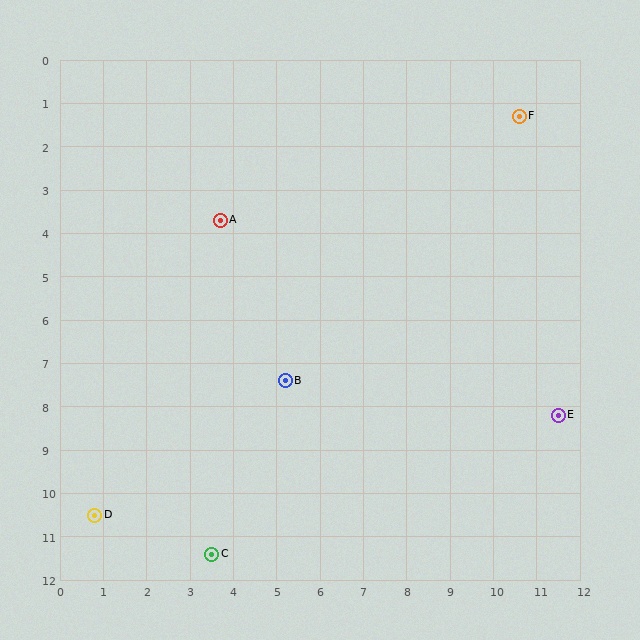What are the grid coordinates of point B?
Point B is at approximately (5.2, 7.4).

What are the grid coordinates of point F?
Point F is at approximately (10.6, 1.3).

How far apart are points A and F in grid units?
Points A and F are about 7.3 grid units apart.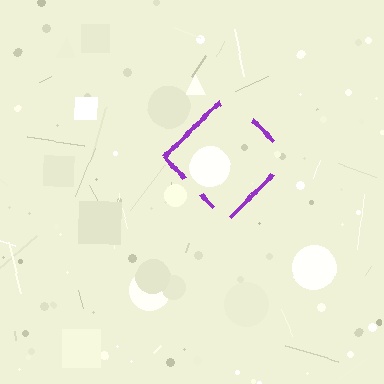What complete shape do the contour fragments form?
The contour fragments form a diamond.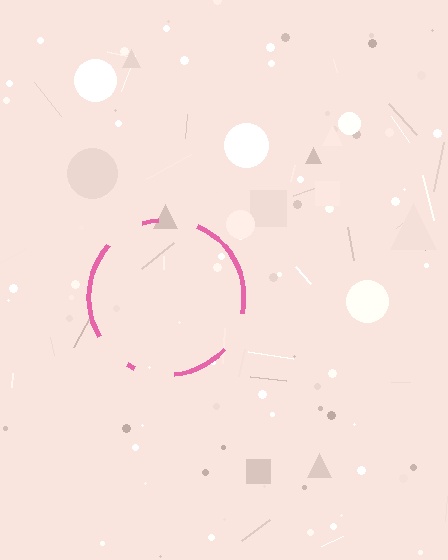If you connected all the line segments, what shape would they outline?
They would outline a circle.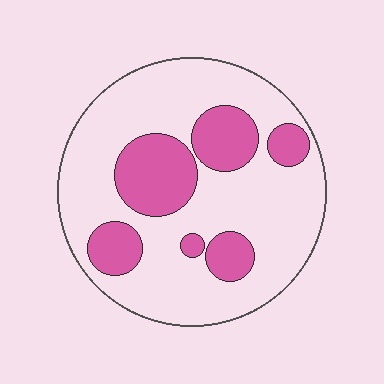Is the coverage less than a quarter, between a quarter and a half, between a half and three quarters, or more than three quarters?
Between a quarter and a half.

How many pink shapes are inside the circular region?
6.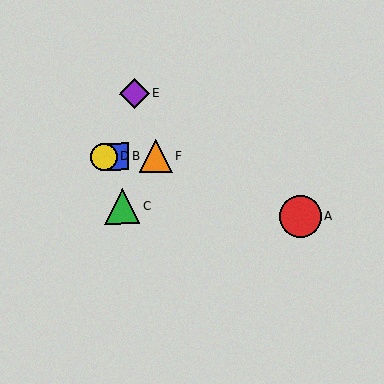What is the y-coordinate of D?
Object D is at y≈157.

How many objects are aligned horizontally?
3 objects (B, D, F) are aligned horizontally.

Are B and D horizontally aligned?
Yes, both are at y≈156.